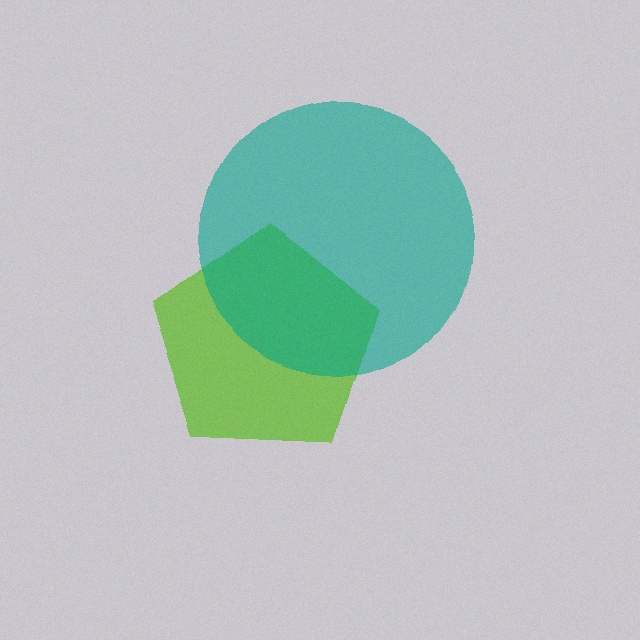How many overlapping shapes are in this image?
There are 2 overlapping shapes in the image.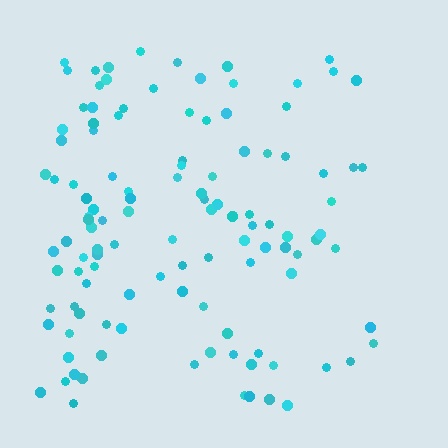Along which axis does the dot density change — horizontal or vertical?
Horizontal.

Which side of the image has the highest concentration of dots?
The left.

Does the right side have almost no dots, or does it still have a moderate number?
Still a moderate number, just noticeably fewer than the left.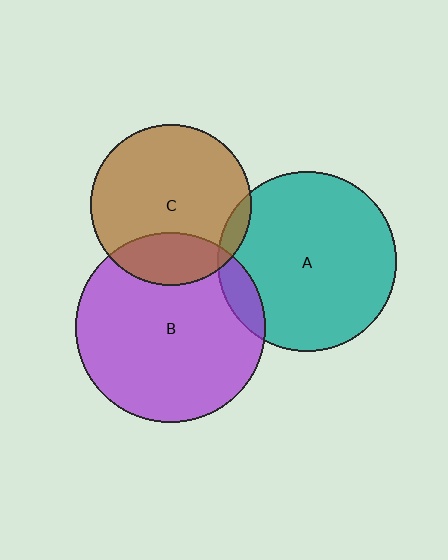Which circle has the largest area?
Circle B (purple).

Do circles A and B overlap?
Yes.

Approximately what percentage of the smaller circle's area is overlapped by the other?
Approximately 10%.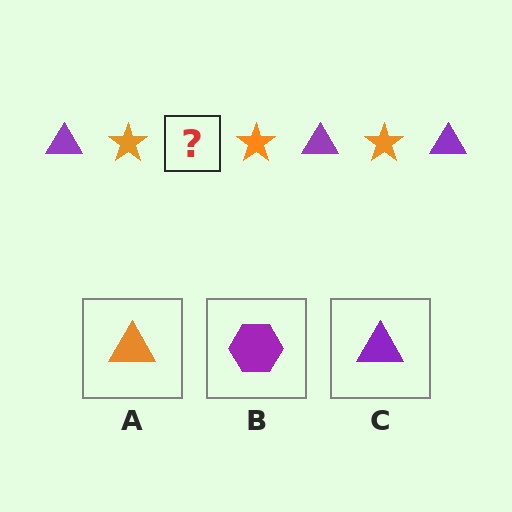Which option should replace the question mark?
Option C.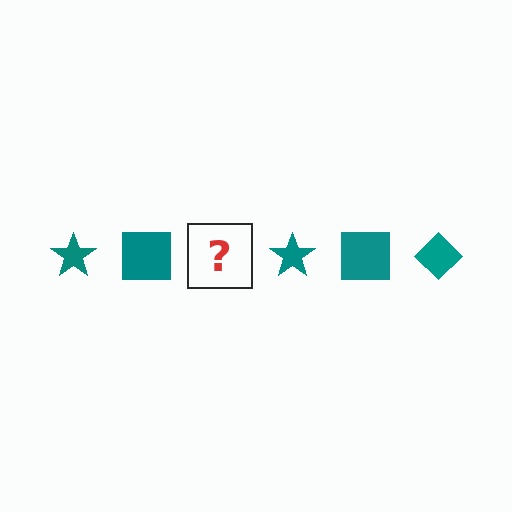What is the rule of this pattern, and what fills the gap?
The rule is that the pattern cycles through star, square, diamond shapes in teal. The gap should be filled with a teal diamond.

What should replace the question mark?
The question mark should be replaced with a teal diamond.